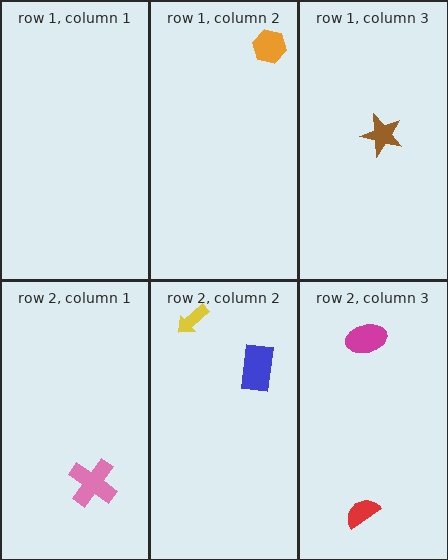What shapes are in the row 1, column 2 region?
The orange hexagon.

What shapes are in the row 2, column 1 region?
The pink cross.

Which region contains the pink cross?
The row 2, column 1 region.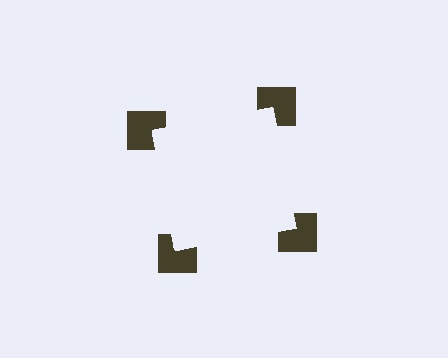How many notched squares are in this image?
There are 4 — one at each vertex of the illusory square.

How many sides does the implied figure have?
4 sides.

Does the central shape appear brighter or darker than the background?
It typically appears slightly brighter than the background, even though no actual brightness change is drawn.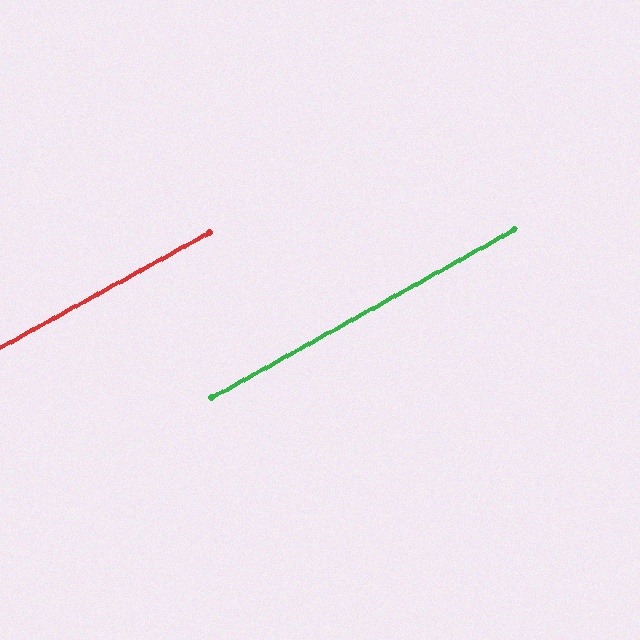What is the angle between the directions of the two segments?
Approximately 0 degrees.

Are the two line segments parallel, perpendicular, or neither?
Parallel — their directions differ by only 0.4°.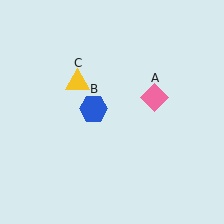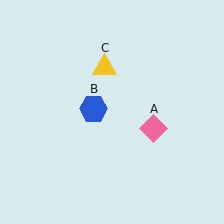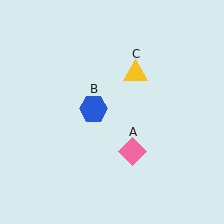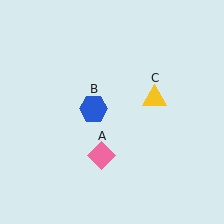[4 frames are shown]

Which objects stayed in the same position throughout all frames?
Blue hexagon (object B) remained stationary.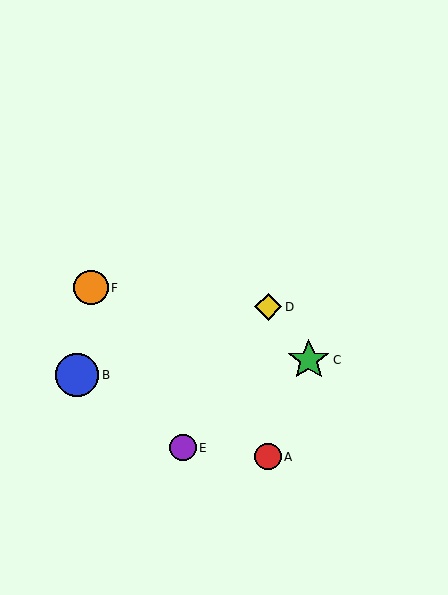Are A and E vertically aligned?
No, A is at x≈268 and E is at x≈183.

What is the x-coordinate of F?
Object F is at x≈91.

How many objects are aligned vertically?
2 objects (A, D) are aligned vertically.